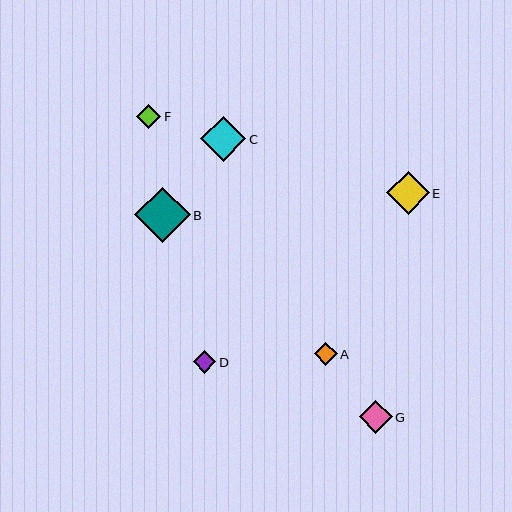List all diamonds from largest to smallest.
From largest to smallest: B, C, E, G, F, A, D.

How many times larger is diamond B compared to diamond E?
Diamond B is approximately 1.3 times the size of diamond E.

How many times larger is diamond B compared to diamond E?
Diamond B is approximately 1.3 times the size of diamond E.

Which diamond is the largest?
Diamond B is the largest with a size of approximately 55 pixels.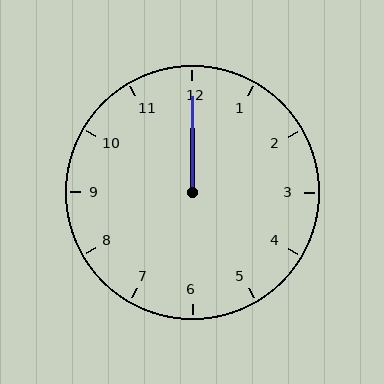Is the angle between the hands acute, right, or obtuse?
It is acute.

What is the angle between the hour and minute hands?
Approximately 0 degrees.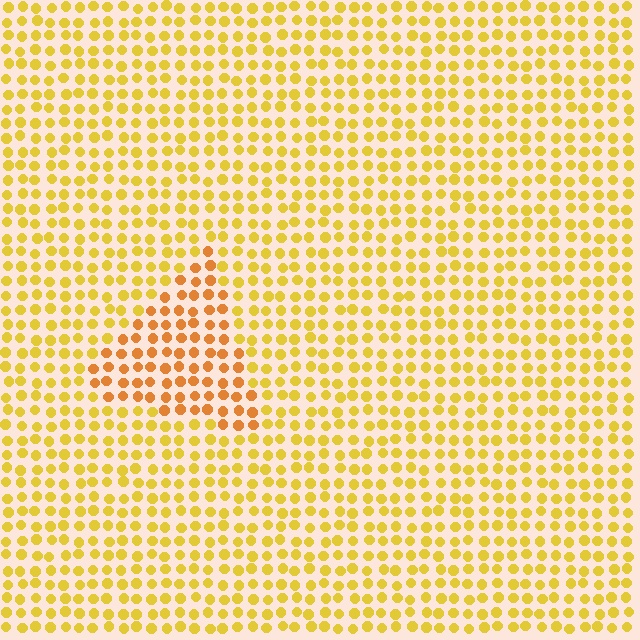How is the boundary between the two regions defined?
The boundary is defined purely by a slight shift in hue (about 25 degrees). Spacing, size, and orientation are identical on both sides.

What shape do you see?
I see a triangle.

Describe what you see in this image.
The image is filled with small yellow elements in a uniform arrangement. A triangle-shaped region is visible where the elements are tinted to a slightly different hue, forming a subtle color boundary.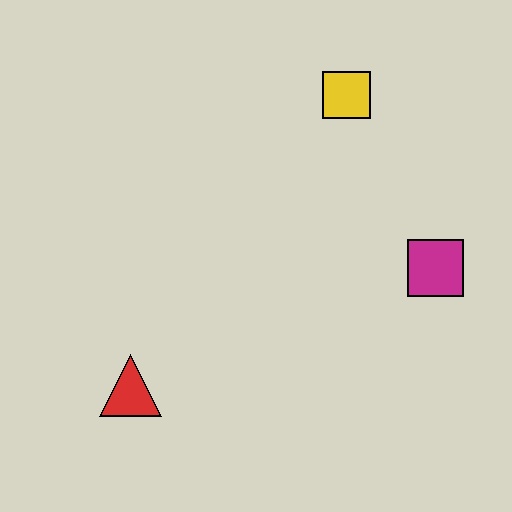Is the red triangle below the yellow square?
Yes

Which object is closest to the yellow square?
The magenta square is closest to the yellow square.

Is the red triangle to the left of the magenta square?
Yes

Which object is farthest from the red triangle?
The yellow square is farthest from the red triangle.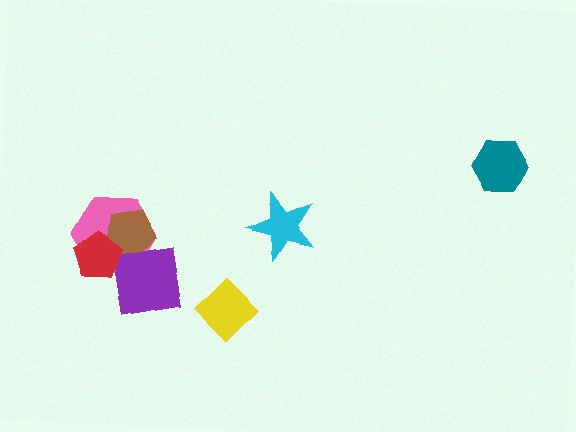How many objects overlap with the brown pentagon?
3 objects overlap with the brown pentagon.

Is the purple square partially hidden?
Yes, it is partially covered by another shape.